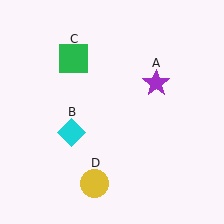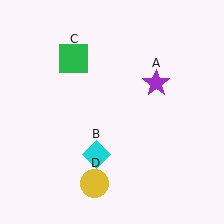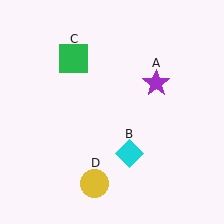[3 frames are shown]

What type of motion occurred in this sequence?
The cyan diamond (object B) rotated counterclockwise around the center of the scene.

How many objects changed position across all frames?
1 object changed position: cyan diamond (object B).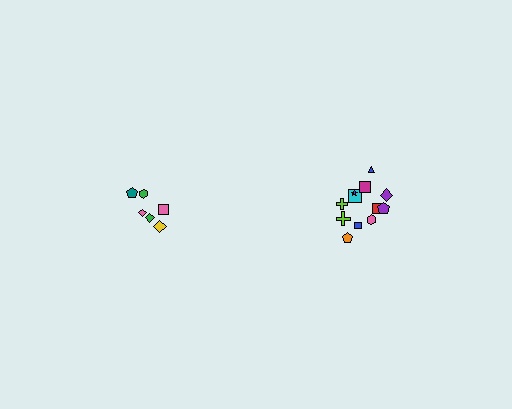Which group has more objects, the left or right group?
The right group.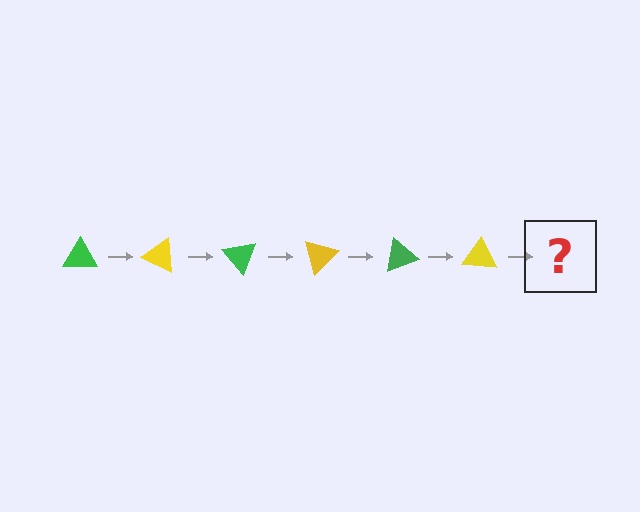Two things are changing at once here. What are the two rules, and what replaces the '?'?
The two rules are that it rotates 25 degrees each step and the color cycles through green and yellow. The '?' should be a green triangle, rotated 150 degrees from the start.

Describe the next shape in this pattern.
It should be a green triangle, rotated 150 degrees from the start.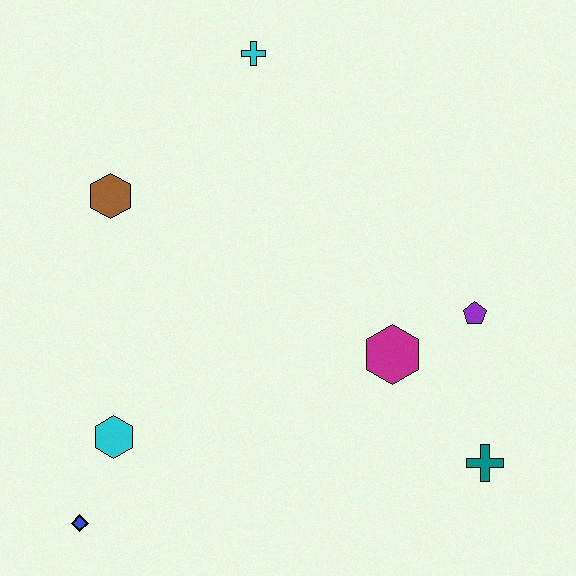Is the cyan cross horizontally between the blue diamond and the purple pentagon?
Yes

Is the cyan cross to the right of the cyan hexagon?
Yes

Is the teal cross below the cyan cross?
Yes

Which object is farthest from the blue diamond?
The cyan cross is farthest from the blue diamond.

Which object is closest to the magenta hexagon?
The purple pentagon is closest to the magenta hexagon.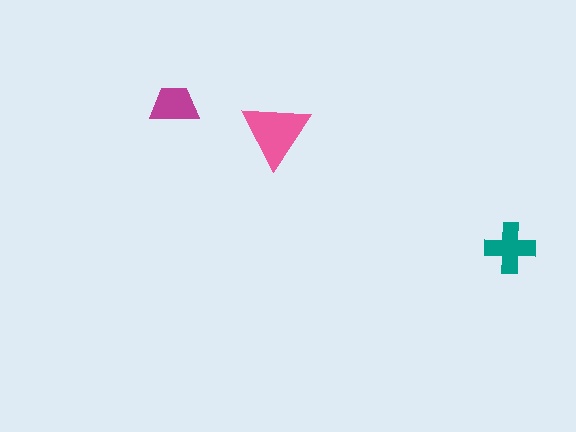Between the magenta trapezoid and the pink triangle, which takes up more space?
The pink triangle.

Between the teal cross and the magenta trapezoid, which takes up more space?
The teal cross.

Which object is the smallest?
The magenta trapezoid.